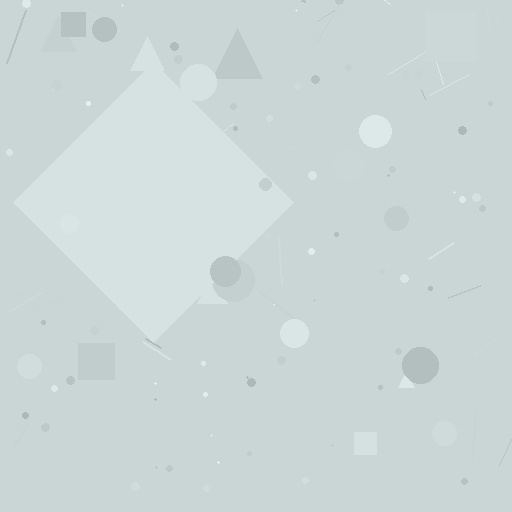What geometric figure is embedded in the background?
A diamond is embedded in the background.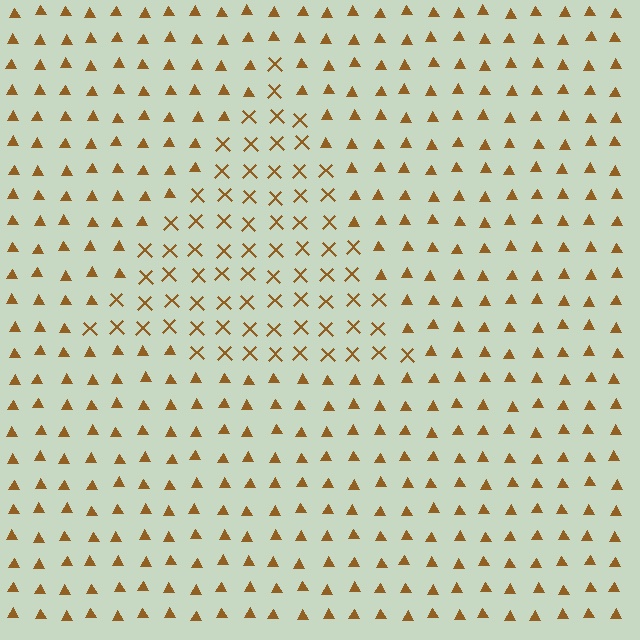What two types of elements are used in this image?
The image uses X marks inside the triangle region and triangles outside it.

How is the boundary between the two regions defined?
The boundary is defined by a change in element shape: X marks inside vs. triangles outside. All elements share the same color and spacing.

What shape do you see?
I see a triangle.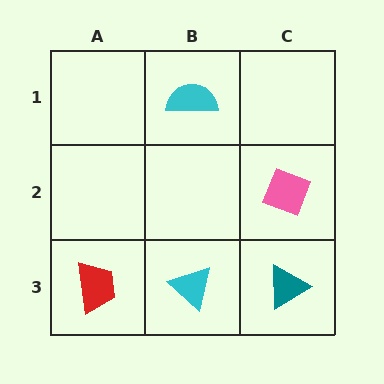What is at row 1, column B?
A cyan semicircle.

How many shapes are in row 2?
1 shape.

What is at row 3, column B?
A cyan triangle.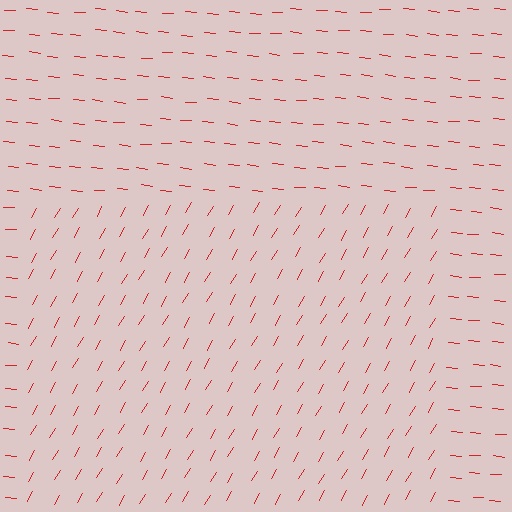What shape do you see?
I see a rectangle.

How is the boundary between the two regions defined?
The boundary is defined purely by a change in line orientation (approximately 65 degrees difference). All lines are the same color and thickness.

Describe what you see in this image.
The image is filled with small red line segments. A rectangle region in the image has lines oriented differently from the surrounding lines, creating a visible texture boundary.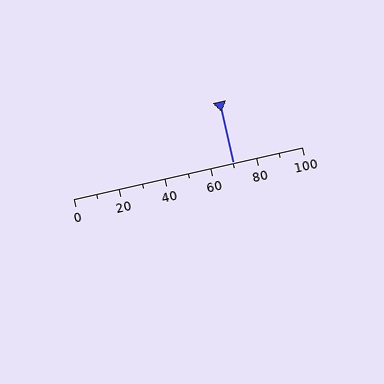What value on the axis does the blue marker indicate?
The marker indicates approximately 70.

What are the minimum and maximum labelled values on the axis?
The axis runs from 0 to 100.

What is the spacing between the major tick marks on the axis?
The major ticks are spaced 20 apart.